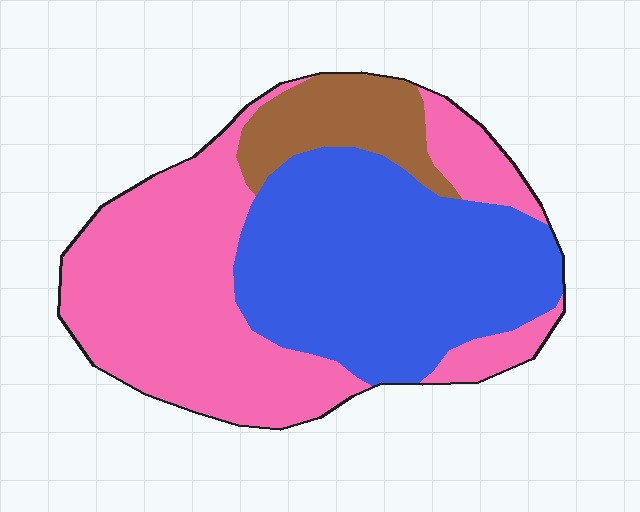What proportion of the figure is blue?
Blue takes up about two fifths (2/5) of the figure.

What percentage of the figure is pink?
Pink takes up between a quarter and a half of the figure.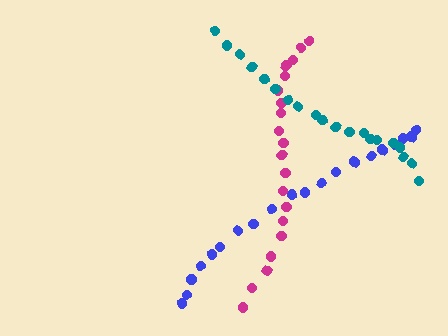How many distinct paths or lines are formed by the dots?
There are 3 distinct paths.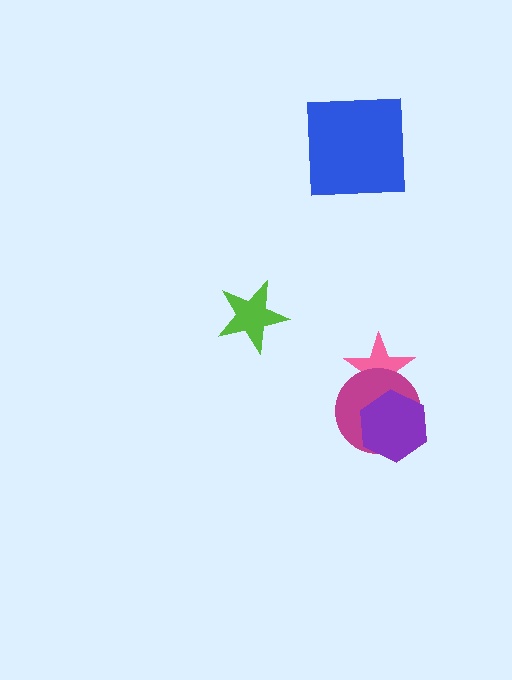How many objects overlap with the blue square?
0 objects overlap with the blue square.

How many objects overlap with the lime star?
0 objects overlap with the lime star.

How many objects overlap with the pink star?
2 objects overlap with the pink star.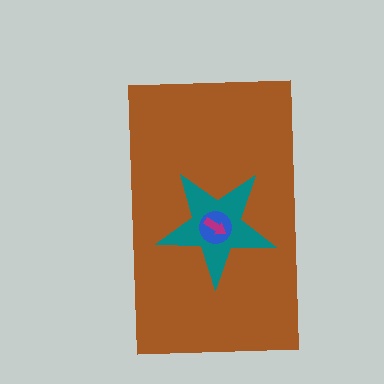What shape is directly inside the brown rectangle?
The teal star.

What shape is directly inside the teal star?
The blue circle.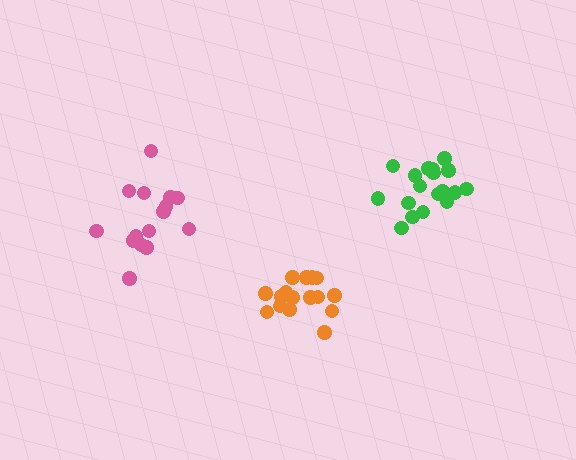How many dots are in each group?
Group 1: 18 dots, Group 2: 16 dots, Group 3: 15 dots (49 total).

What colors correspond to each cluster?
The clusters are colored: green, orange, pink.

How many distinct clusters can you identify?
There are 3 distinct clusters.